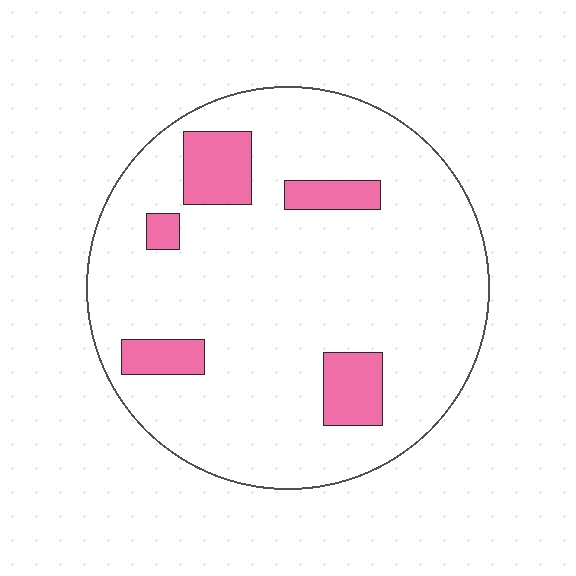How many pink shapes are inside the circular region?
5.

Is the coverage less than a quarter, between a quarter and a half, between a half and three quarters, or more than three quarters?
Less than a quarter.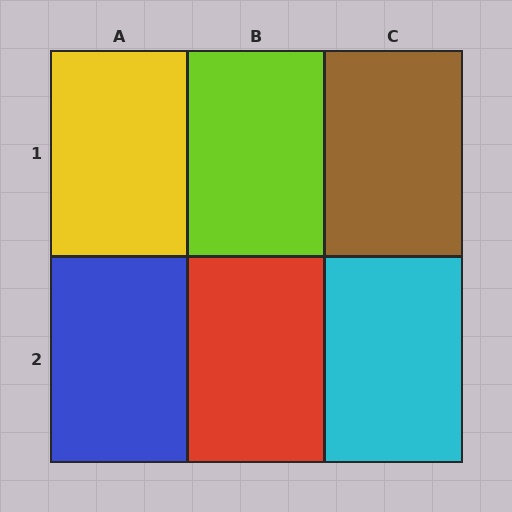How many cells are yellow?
1 cell is yellow.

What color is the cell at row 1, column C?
Brown.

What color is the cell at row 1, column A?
Yellow.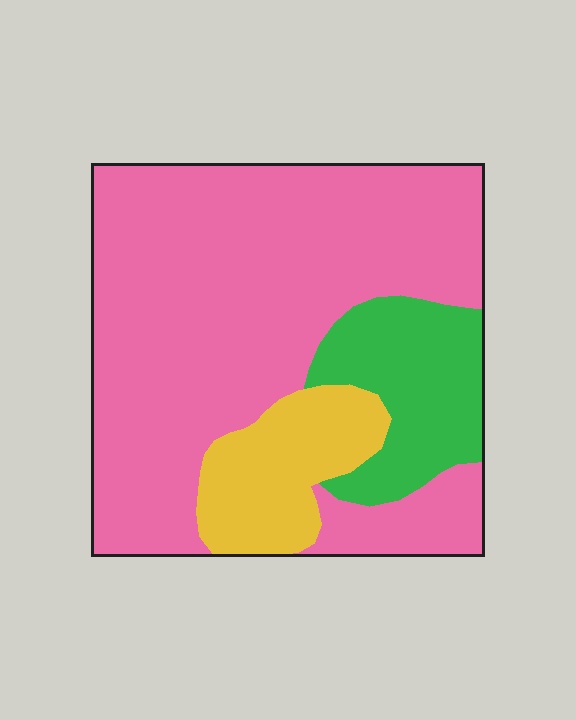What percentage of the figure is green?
Green takes up about one sixth (1/6) of the figure.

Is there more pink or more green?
Pink.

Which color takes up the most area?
Pink, at roughly 70%.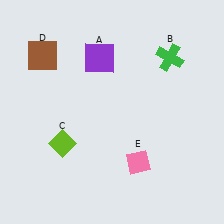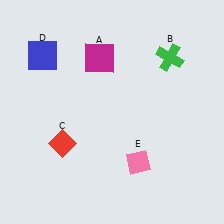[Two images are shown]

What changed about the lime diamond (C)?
In Image 1, C is lime. In Image 2, it changed to red.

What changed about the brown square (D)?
In Image 1, D is brown. In Image 2, it changed to blue.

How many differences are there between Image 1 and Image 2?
There are 3 differences between the two images.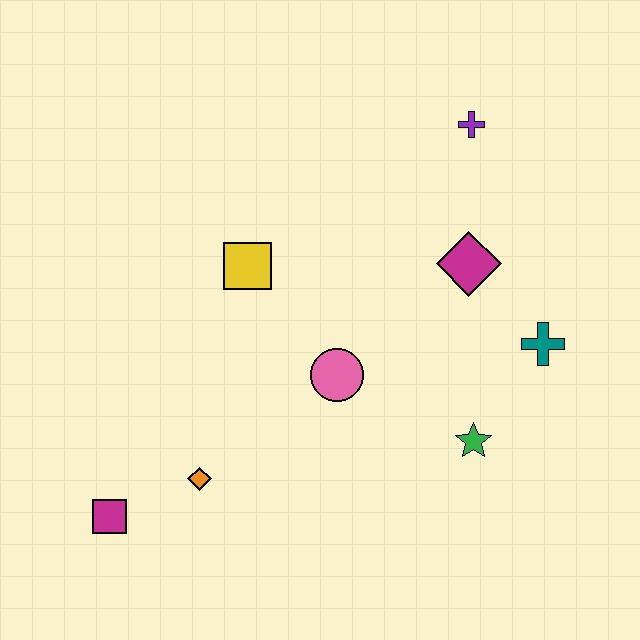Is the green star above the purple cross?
No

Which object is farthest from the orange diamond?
The purple cross is farthest from the orange diamond.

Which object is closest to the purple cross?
The magenta diamond is closest to the purple cross.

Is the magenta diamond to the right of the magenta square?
Yes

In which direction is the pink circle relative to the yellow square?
The pink circle is below the yellow square.